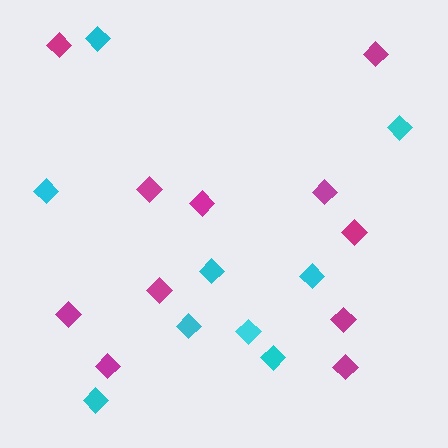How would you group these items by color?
There are 2 groups: one group of magenta diamonds (11) and one group of cyan diamonds (9).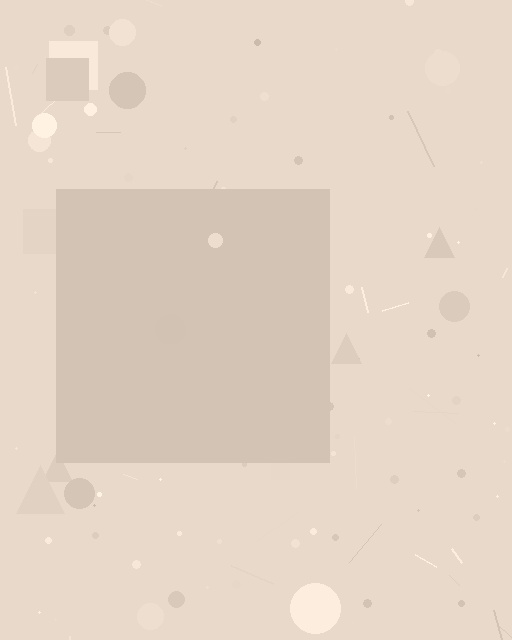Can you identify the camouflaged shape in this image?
The camouflaged shape is a square.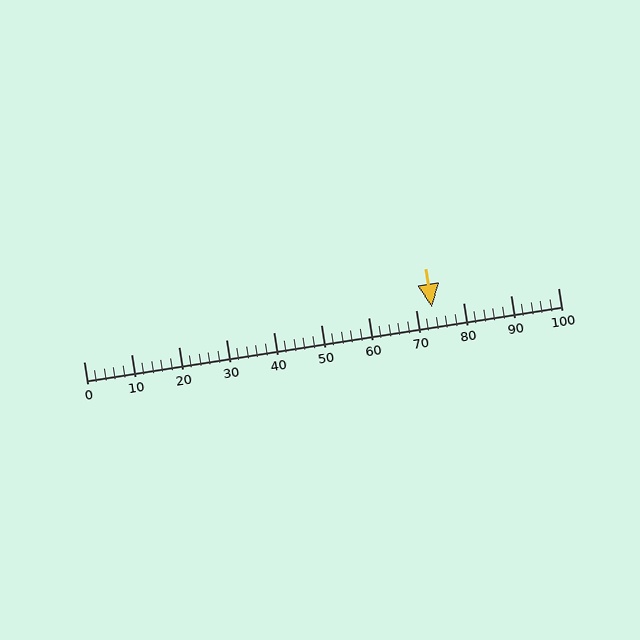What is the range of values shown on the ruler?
The ruler shows values from 0 to 100.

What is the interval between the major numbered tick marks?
The major tick marks are spaced 10 units apart.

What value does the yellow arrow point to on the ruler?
The yellow arrow points to approximately 74.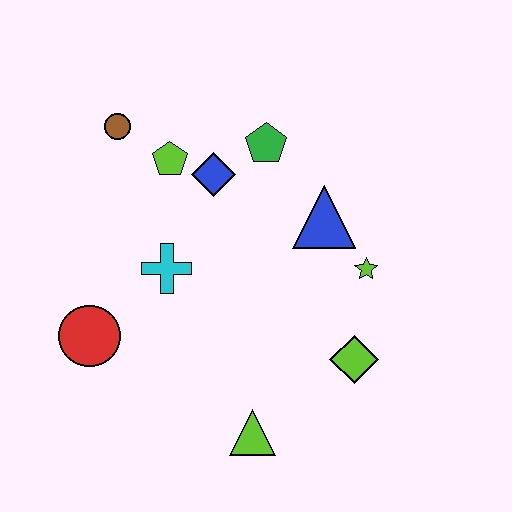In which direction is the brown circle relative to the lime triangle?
The brown circle is above the lime triangle.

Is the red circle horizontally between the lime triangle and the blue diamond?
No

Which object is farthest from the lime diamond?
The brown circle is farthest from the lime diamond.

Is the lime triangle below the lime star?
Yes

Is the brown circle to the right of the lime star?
No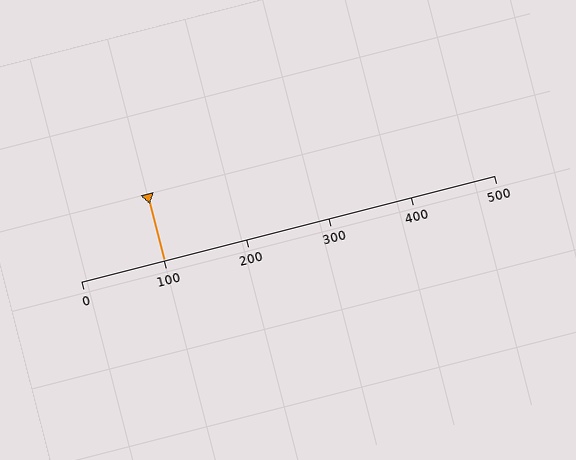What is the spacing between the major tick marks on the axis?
The major ticks are spaced 100 apart.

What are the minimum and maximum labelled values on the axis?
The axis runs from 0 to 500.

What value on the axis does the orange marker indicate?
The marker indicates approximately 100.